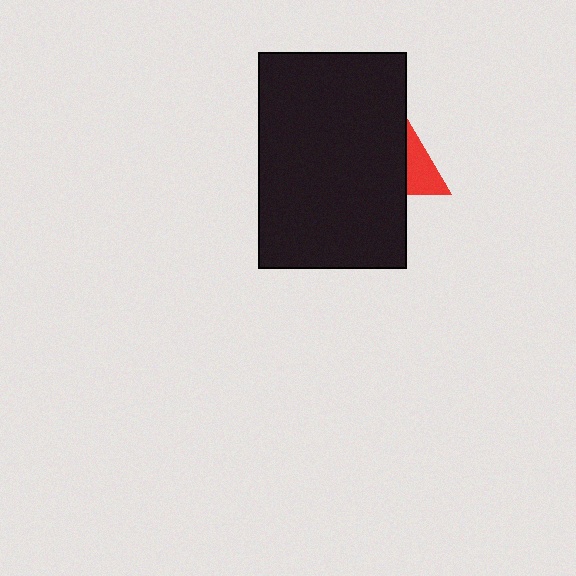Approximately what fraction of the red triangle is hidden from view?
Roughly 66% of the red triangle is hidden behind the black rectangle.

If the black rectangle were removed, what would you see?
You would see the complete red triangle.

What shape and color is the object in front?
The object in front is a black rectangle.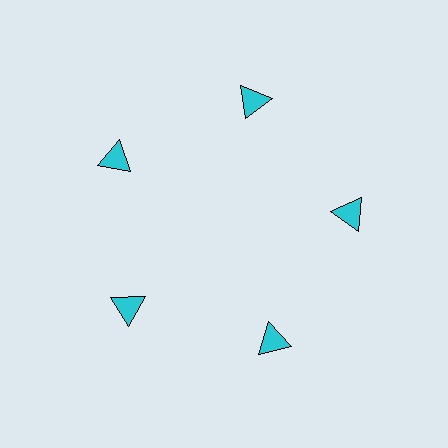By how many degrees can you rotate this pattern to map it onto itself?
The pattern maps onto itself every 72 degrees of rotation.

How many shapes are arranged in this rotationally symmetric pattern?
There are 5 shapes, arranged in 5 groups of 1.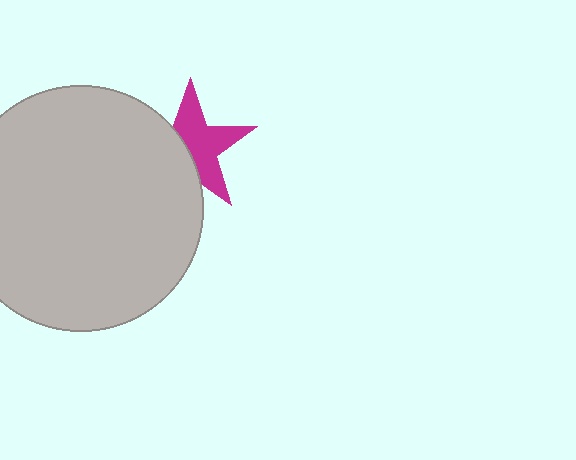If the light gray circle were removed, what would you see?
You would see the complete magenta star.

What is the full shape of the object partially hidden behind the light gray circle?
The partially hidden object is a magenta star.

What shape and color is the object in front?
The object in front is a light gray circle.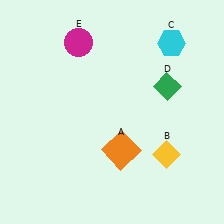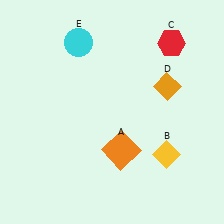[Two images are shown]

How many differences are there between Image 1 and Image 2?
There are 3 differences between the two images.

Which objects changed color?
C changed from cyan to red. D changed from green to orange. E changed from magenta to cyan.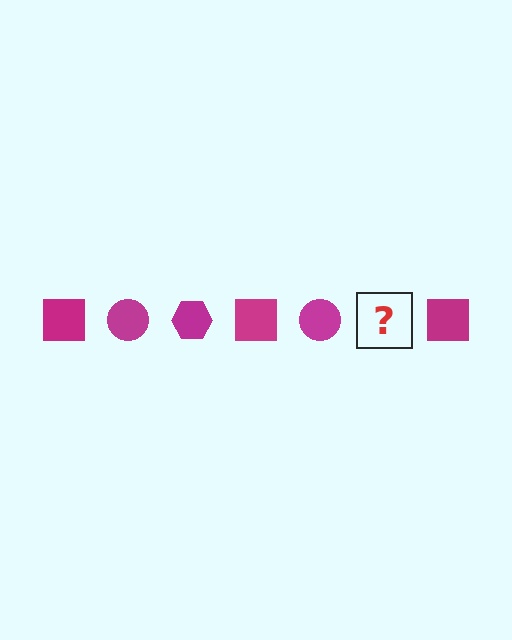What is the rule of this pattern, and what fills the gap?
The rule is that the pattern cycles through square, circle, hexagon shapes in magenta. The gap should be filled with a magenta hexagon.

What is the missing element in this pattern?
The missing element is a magenta hexagon.